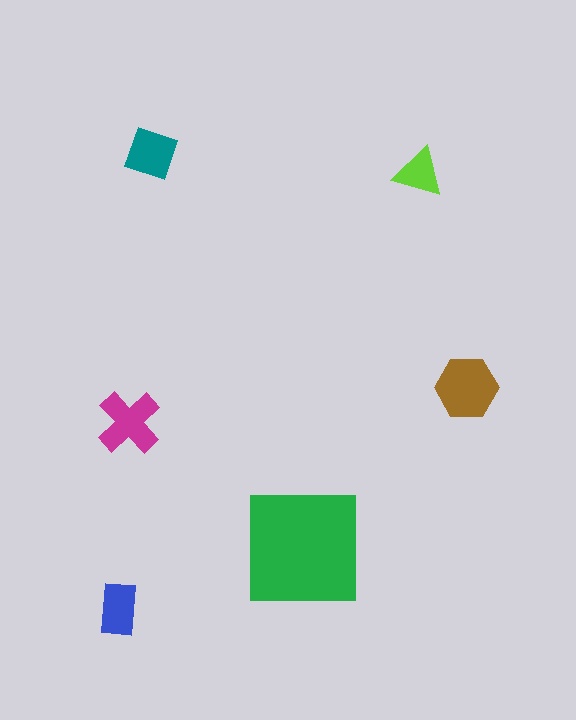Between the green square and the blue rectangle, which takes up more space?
The green square.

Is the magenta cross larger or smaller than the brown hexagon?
Smaller.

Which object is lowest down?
The blue rectangle is bottommost.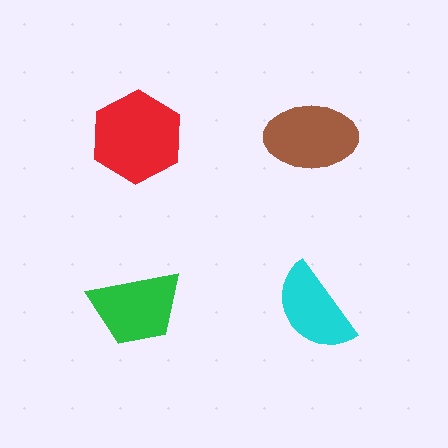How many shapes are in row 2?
2 shapes.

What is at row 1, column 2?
A brown ellipse.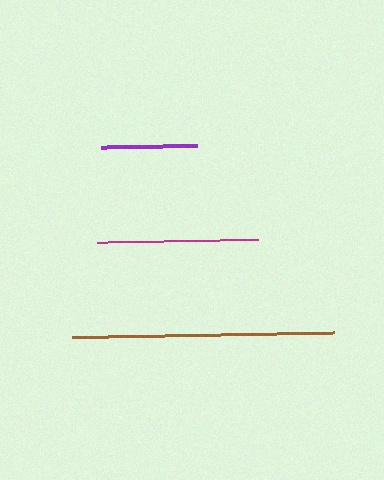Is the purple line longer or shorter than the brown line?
The brown line is longer than the purple line.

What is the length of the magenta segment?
The magenta segment is approximately 162 pixels long.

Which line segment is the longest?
The brown line is the longest at approximately 262 pixels.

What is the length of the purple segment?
The purple segment is approximately 96 pixels long.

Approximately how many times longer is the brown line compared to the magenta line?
The brown line is approximately 1.6 times the length of the magenta line.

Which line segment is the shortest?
The purple line is the shortest at approximately 96 pixels.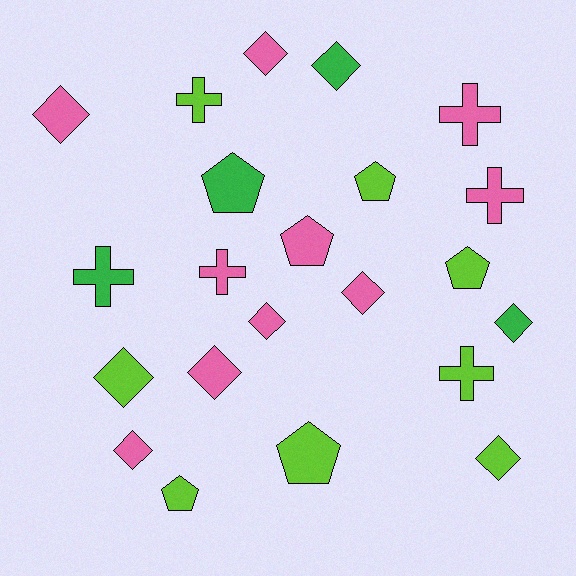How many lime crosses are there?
There are 2 lime crosses.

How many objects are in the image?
There are 22 objects.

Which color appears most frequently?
Pink, with 10 objects.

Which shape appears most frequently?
Diamond, with 10 objects.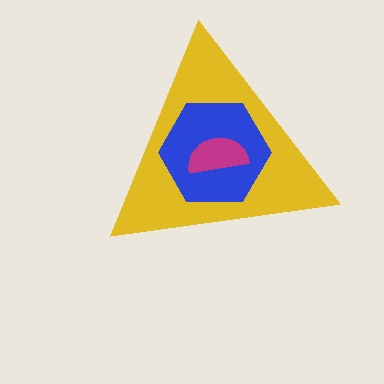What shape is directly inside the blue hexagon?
The magenta semicircle.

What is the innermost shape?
The magenta semicircle.